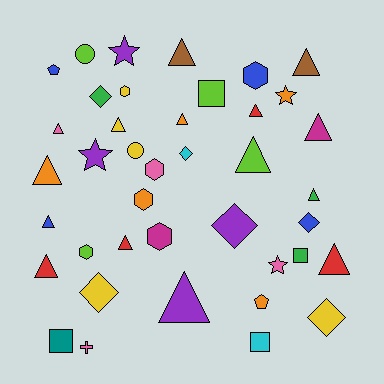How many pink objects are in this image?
There are 4 pink objects.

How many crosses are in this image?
There is 1 cross.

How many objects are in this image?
There are 40 objects.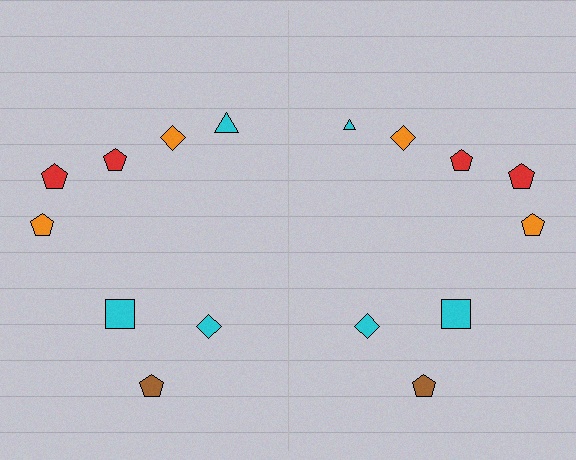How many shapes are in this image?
There are 16 shapes in this image.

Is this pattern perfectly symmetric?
No, the pattern is not perfectly symmetric. The cyan triangle on the right side has a different size than its mirror counterpart.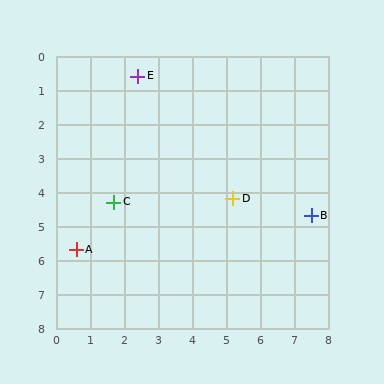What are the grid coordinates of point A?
Point A is at approximately (0.6, 5.7).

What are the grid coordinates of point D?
Point D is at approximately (5.2, 4.2).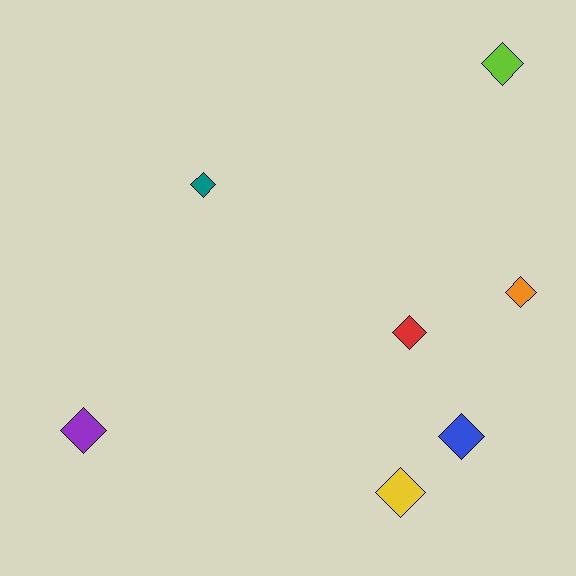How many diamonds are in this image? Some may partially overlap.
There are 7 diamonds.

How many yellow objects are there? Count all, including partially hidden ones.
There is 1 yellow object.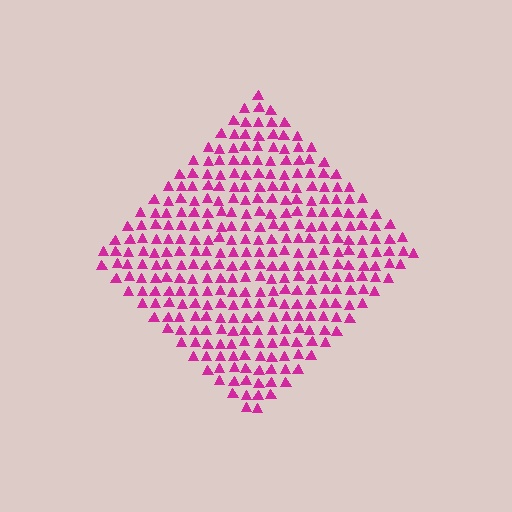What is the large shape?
The large shape is a diamond.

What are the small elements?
The small elements are triangles.